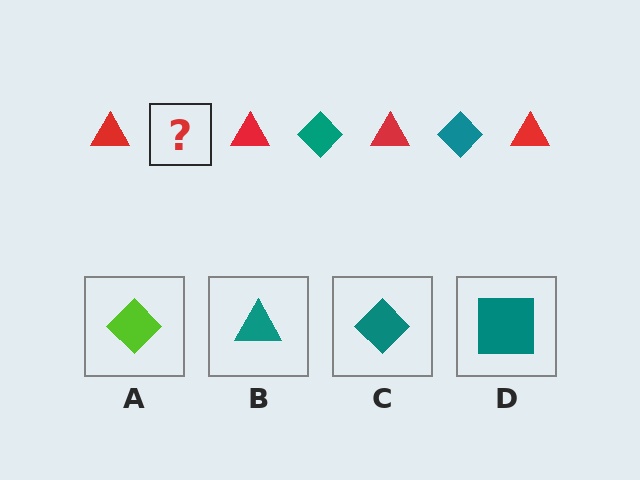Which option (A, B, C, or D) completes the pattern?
C.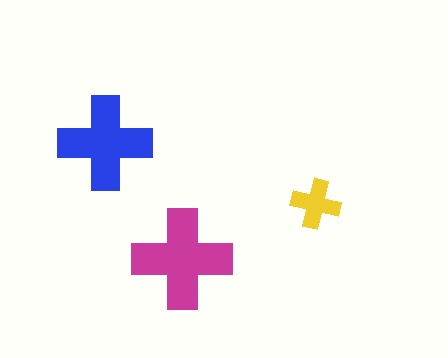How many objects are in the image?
There are 3 objects in the image.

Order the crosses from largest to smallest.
the magenta one, the blue one, the yellow one.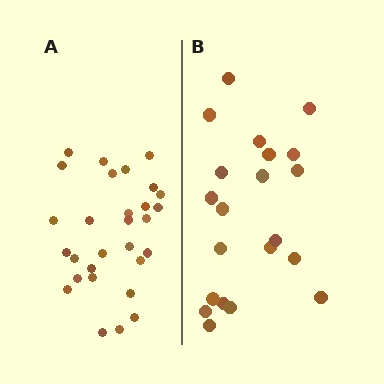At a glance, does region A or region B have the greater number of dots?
Region A (the left region) has more dots.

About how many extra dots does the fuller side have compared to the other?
Region A has roughly 8 or so more dots than region B.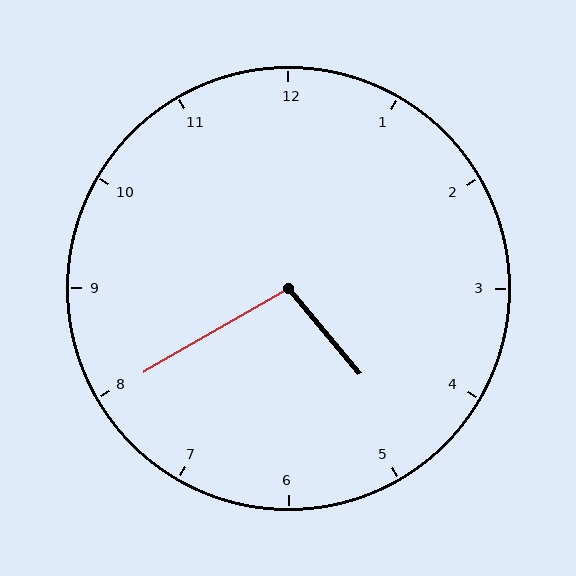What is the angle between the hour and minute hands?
Approximately 100 degrees.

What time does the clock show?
4:40.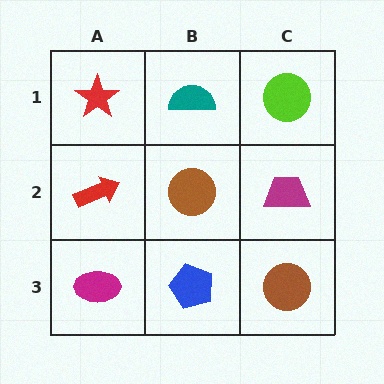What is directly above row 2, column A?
A red star.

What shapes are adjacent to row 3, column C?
A magenta trapezoid (row 2, column C), a blue pentagon (row 3, column B).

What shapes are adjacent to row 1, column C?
A magenta trapezoid (row 2, column C), a teal semicircle (row 1, column B).